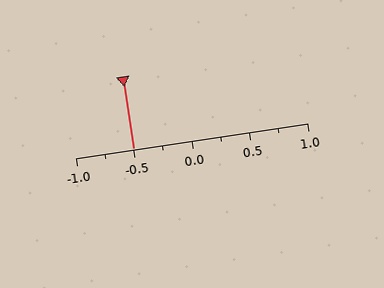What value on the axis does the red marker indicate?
The marker indicates approximately -0.5.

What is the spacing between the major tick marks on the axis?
The major ticks are spaced 0.5 apart.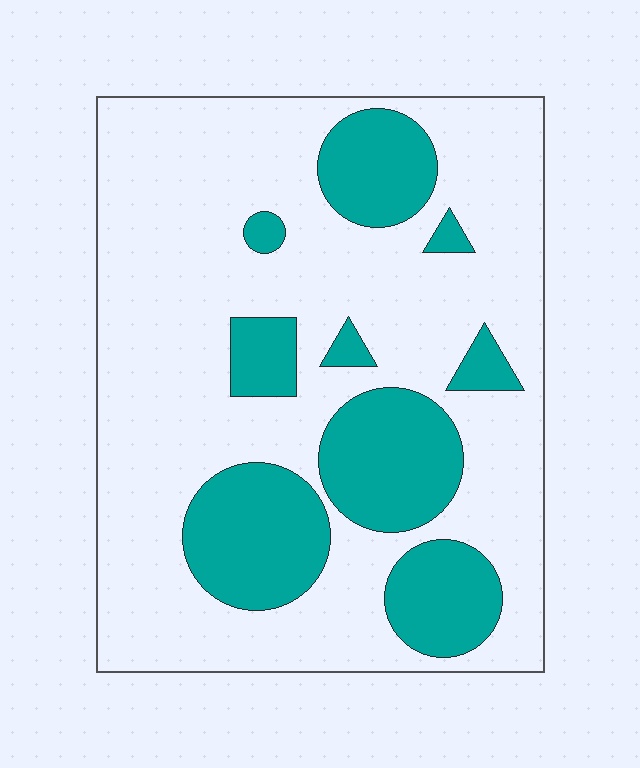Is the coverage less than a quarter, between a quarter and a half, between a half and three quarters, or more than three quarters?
Between a quarter and a half.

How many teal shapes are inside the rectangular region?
9.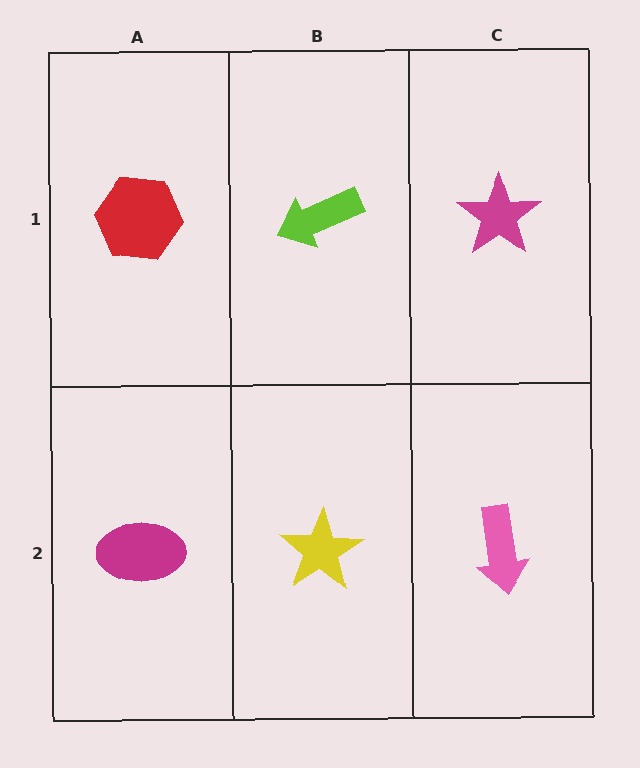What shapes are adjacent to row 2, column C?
A magenta star (row 1, column C), a yellow star (row 2, column B).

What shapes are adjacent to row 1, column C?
A pink arrow (row 2, column C), a lime arrow (row 1, column B).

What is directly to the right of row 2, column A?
A yellow star.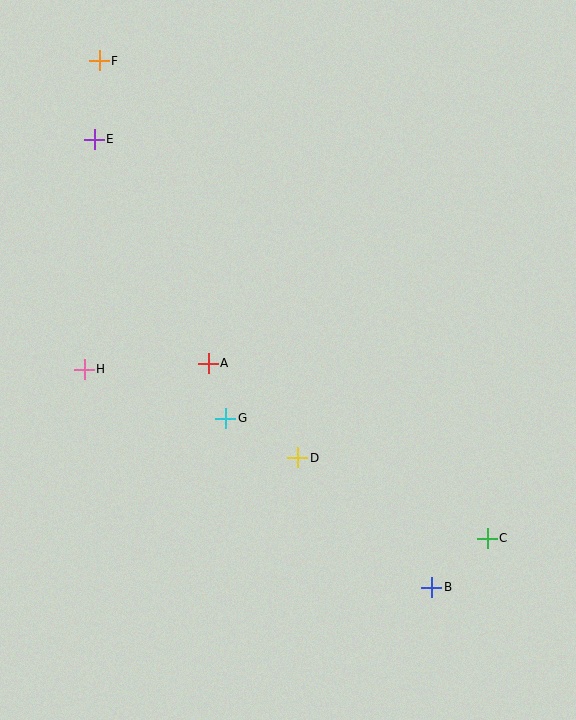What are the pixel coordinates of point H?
Point H is at (84, 369).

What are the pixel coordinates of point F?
Point F is at (99, 61).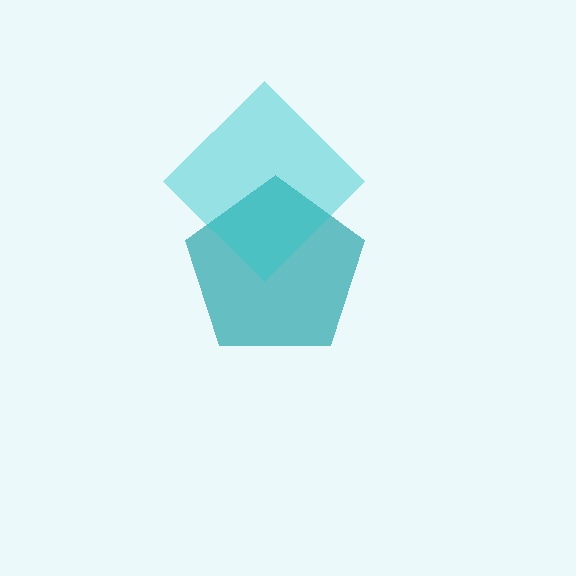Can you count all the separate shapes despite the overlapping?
Yes, there are 2 separate shapes.